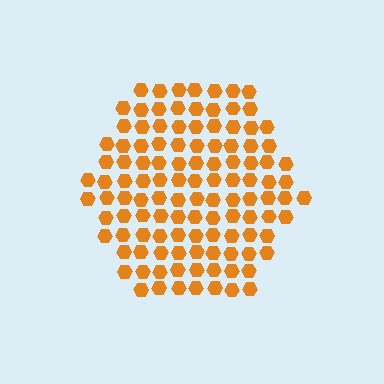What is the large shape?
The large shape is a hexagon.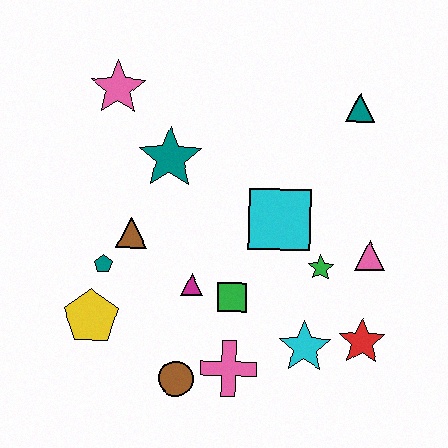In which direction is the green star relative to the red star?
The green star is above the red star.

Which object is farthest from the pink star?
The red star is farthest from the pink star.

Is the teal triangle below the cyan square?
No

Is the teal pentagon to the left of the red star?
Yes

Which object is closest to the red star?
The cyan star is closest to the red star.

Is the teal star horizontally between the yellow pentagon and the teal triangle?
Yes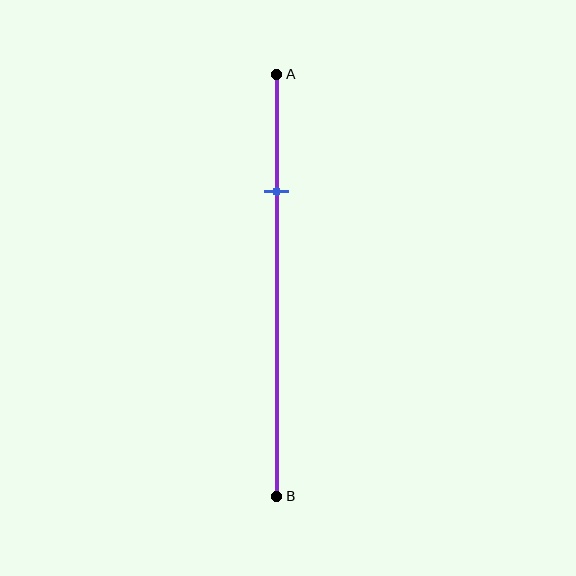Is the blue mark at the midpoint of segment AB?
No, the mark is at about 30% from A, not at the 50% midpoint.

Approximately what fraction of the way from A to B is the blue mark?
The blue mark is approximately 30% of the way from A to B.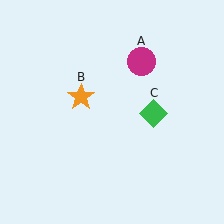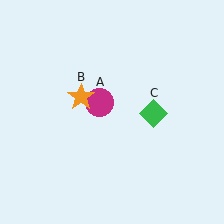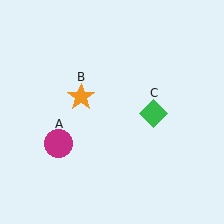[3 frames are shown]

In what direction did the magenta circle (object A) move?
The magenta circle (object A) moved down and to the left.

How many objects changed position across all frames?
1 object changed position: magenta circle (object A).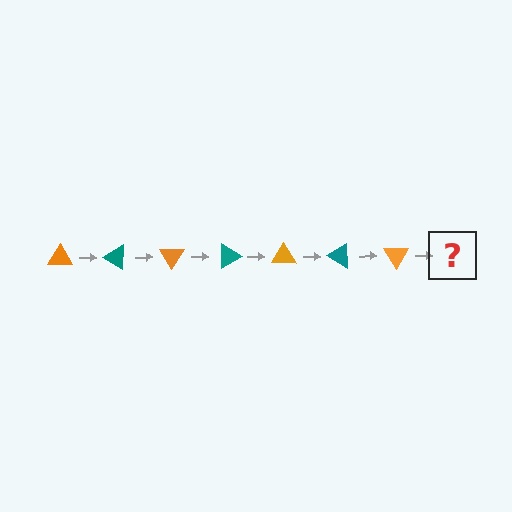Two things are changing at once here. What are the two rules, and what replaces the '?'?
The two rules are that it rotates 30 degrees each step and the color cycles through orange and teal. The '?' should be a teal triangle, rotated 210 degrees from the start.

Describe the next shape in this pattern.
It should be a teal triangle, rotated 210 degrees from the start.